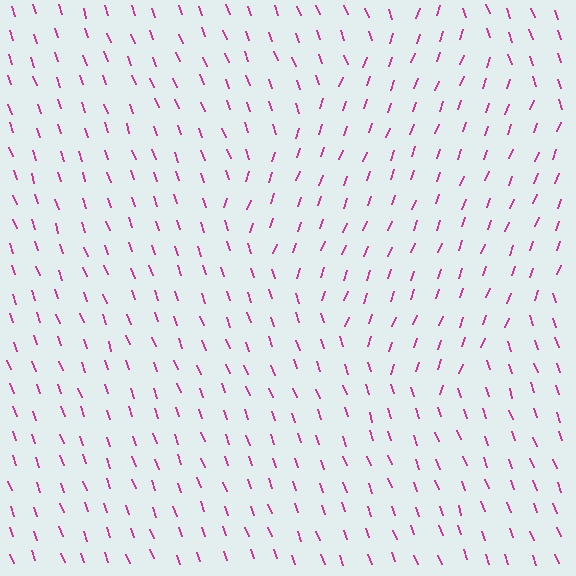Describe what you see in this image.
The image is filled with small magenta line segments. A diamond region in the image has lines oriented differently from the surrounding lines, creating a visible texture boundary.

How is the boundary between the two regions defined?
The boundary is defined purely by a change in line orientation (approximately 40 degrees difference). All lines are the same color and thickness.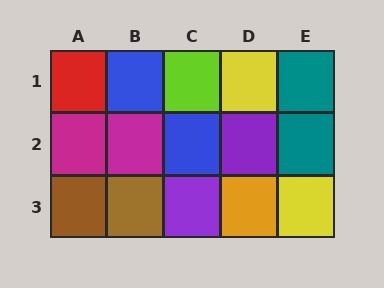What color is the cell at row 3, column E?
Yellow.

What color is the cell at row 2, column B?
Magenta.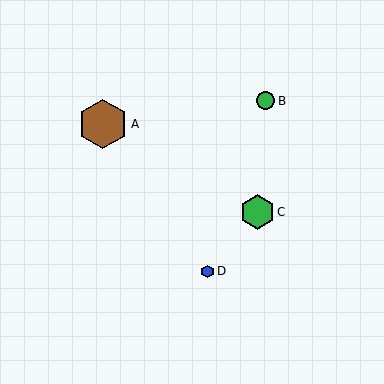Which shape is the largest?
The brown hexagon (labeled A) is the largest.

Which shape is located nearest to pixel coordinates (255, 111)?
The green circle (labeled B) at (266, 101) is nearest to that location.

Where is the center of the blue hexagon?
The center of the blue hexagon is at (208, 271).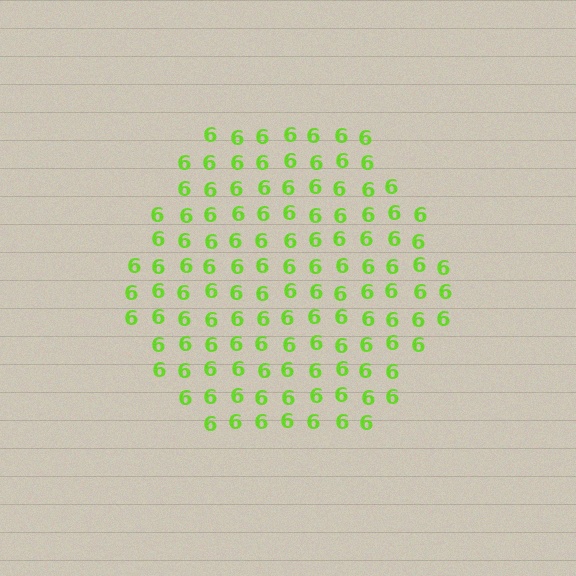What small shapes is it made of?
It is made of small digit 6's.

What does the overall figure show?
The overall figure shows a hexagon.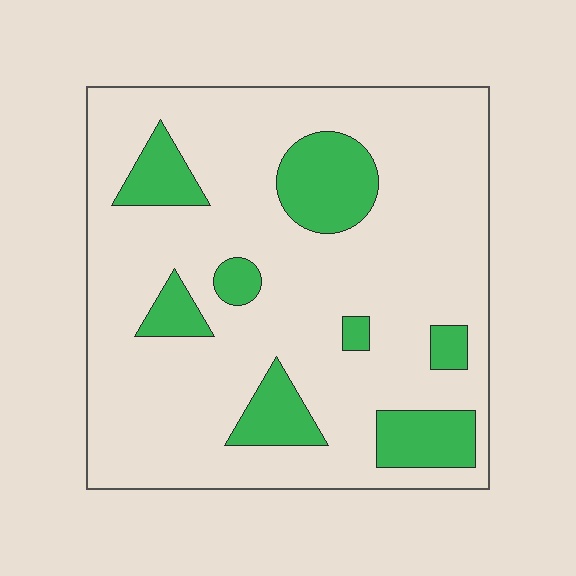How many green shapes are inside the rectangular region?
8.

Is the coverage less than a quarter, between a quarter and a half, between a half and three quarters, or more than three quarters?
Less than a quarter.